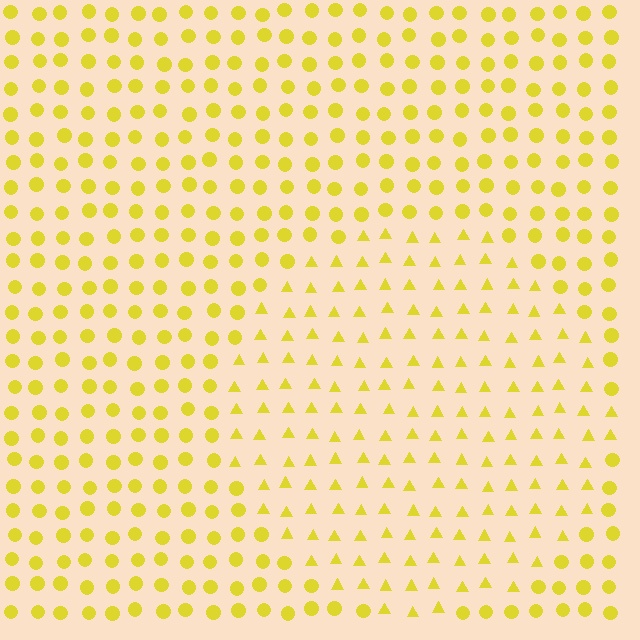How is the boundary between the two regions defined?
The boundary is defined by a change in element shape: triangles inside vs. circles outside. All elements share the same color and spacing.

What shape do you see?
I see a circle.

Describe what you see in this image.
The image is filled with small yellow elements arranged in a uniform grid. A circle-shaped region contains triangles, while the surrounding area contains circles. The boundary is defined purely by the change in element shape.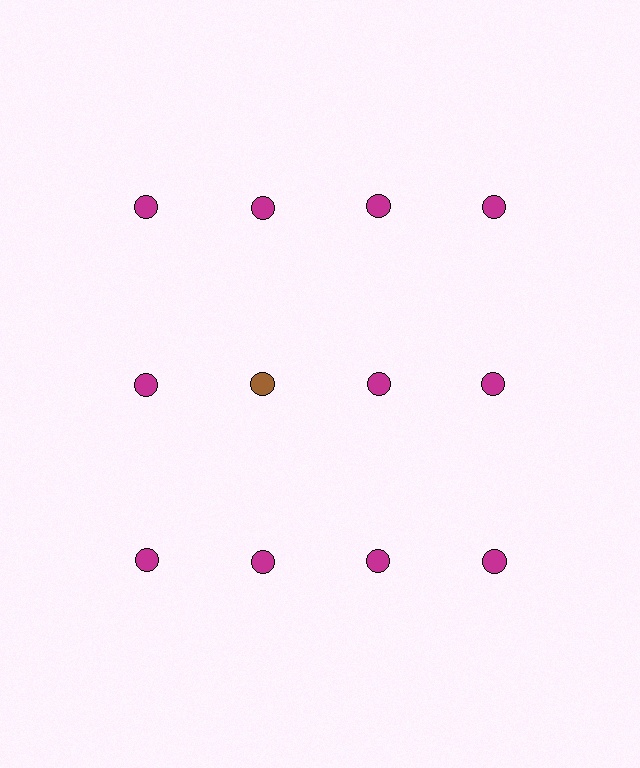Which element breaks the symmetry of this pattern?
The brown circle in the second row, second from left column breaks the symmetry. All other shapes are magenta circles.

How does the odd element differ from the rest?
It has a different color: brown instead of magenta.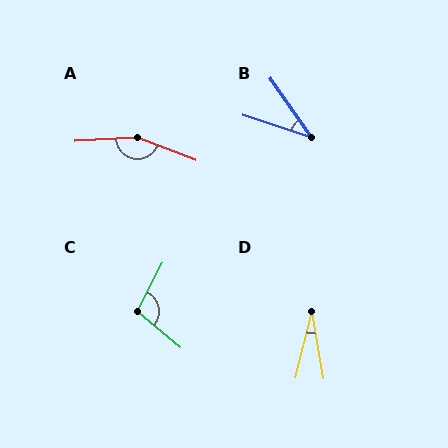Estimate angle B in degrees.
Approximately 37 degrees.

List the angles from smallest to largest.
D (24°), B (37°), C (102°), A (156°).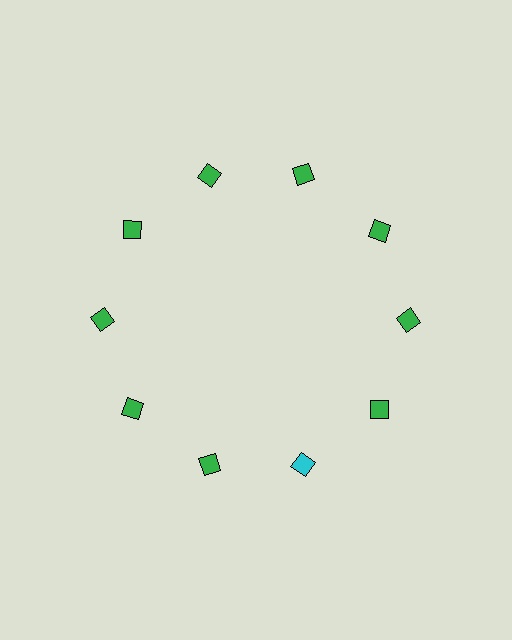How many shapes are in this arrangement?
There are 10 shapes arranged in a ring pattern.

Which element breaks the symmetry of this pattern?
The cyan diamond at roughly the 5 o'clock position breaks the symmetry. All other shapes are green diamonds.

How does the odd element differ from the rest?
It has a different color: cyan instead of green.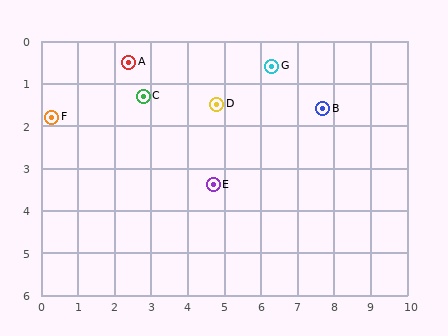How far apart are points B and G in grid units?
Points B and G are about 1.7 grid units apart.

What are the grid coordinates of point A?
Point A is at approximately (2.4, 0.5).